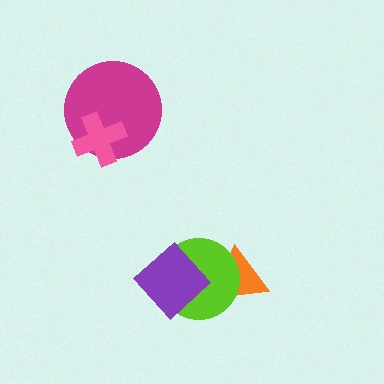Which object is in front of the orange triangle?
The lime circle is in front of the orange triangle.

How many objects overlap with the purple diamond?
1 object overlaps with the purple diamond.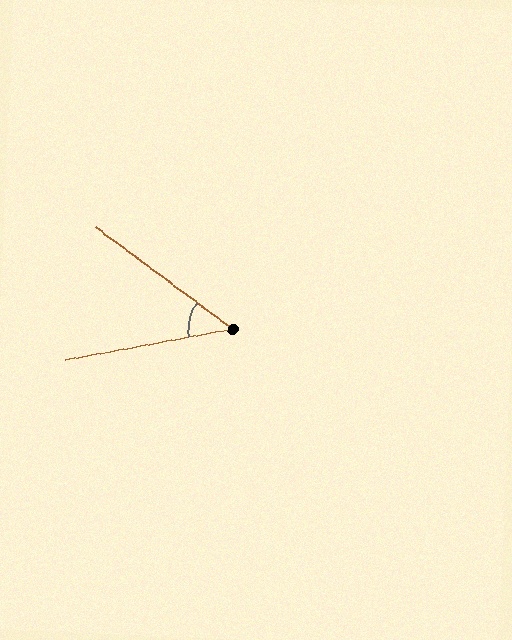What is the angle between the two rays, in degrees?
Approximately 47 degrees.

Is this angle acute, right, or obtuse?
It is acute.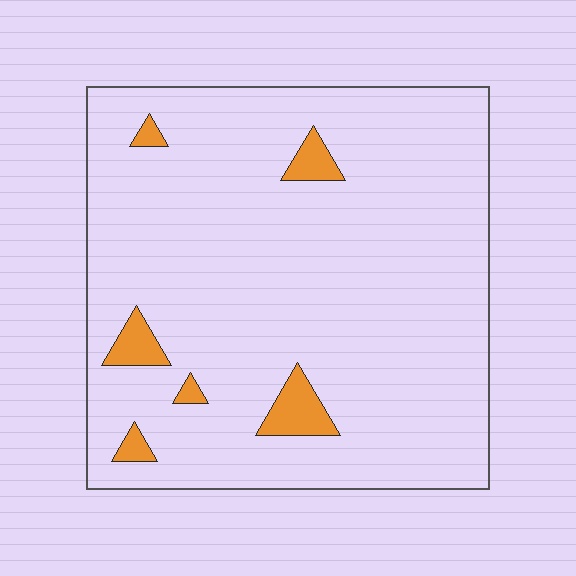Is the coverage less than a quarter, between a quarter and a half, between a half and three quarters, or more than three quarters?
Less than a quarter.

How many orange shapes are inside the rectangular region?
6.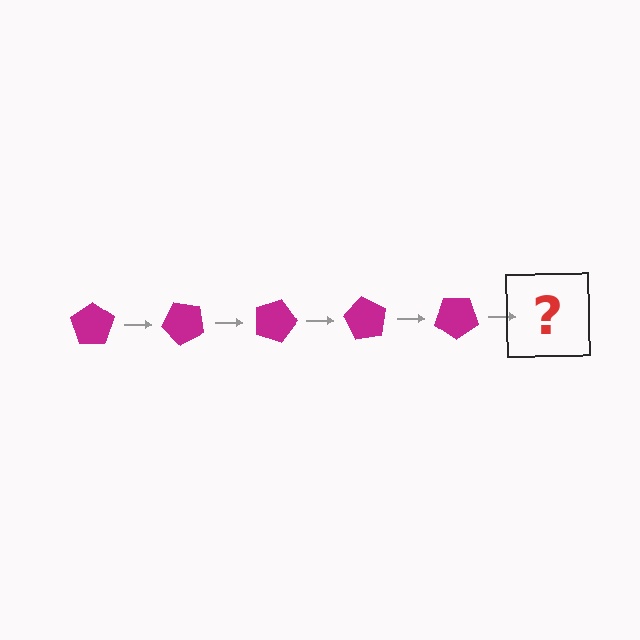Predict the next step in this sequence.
The next step is a magenta pentagon rotated 225 degrees.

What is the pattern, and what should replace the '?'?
The pattern is that the pentagon rotates 45 degrees each step. The '?' should be a magenta pentagon rotated 225 degrees.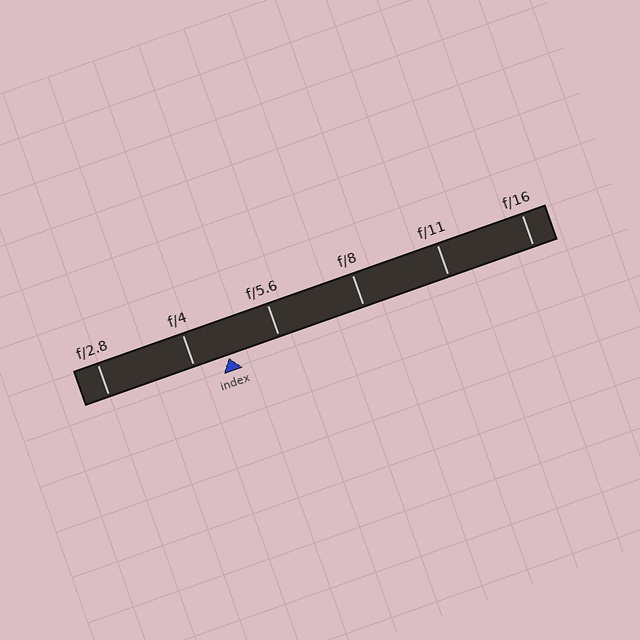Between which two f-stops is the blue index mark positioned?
The index mark is between f/4 and f/5.6.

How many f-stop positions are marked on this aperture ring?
There are 6 f-stop positions marked.